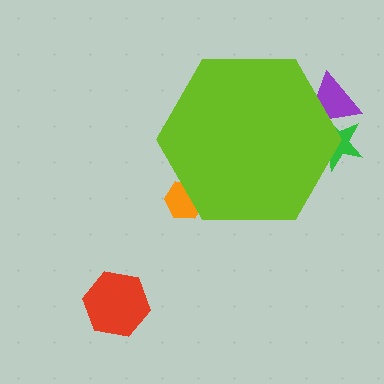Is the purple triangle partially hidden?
Yes, the purple triangle is partially hidden behind the lime hexagon.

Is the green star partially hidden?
Yes, the green star is partially hidden behind the lime hexagon.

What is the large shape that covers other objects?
A lime hexagon.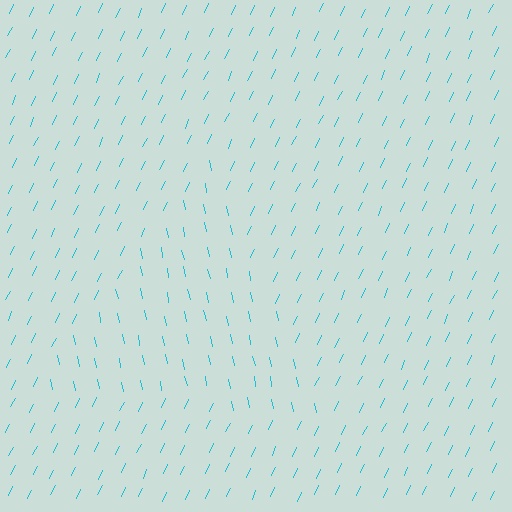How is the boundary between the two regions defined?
The boundary is defined purely by a change in line orientation (approximately 37 degrees difference). All lines are the same color and thickness.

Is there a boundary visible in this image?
Yes, there is a texture boundary formed by a change in line orientation.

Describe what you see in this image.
The image is filled with small cyan line segments. A triangle region in the image has lines oriented differently from the surrounding lines, creating a visible texture boundary.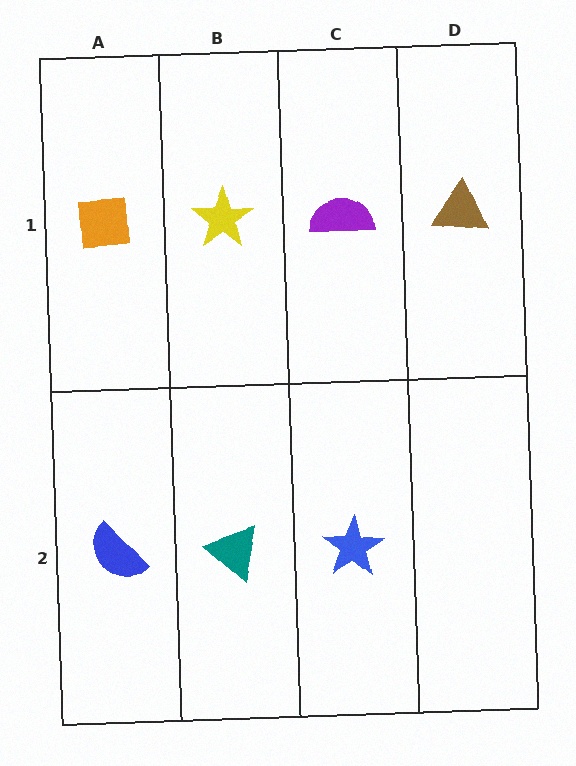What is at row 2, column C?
A blue star.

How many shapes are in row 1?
4 shapes.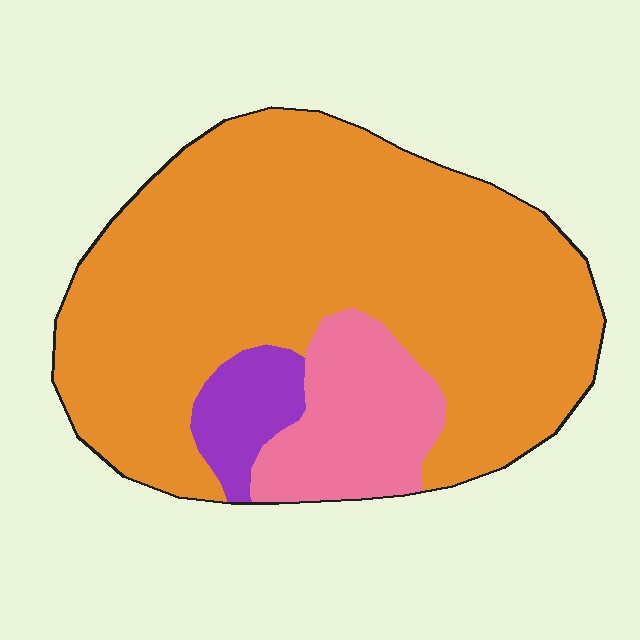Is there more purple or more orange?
Orange.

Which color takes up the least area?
Purple, at roughly 5%.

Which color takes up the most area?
Orange, at roughly 80%.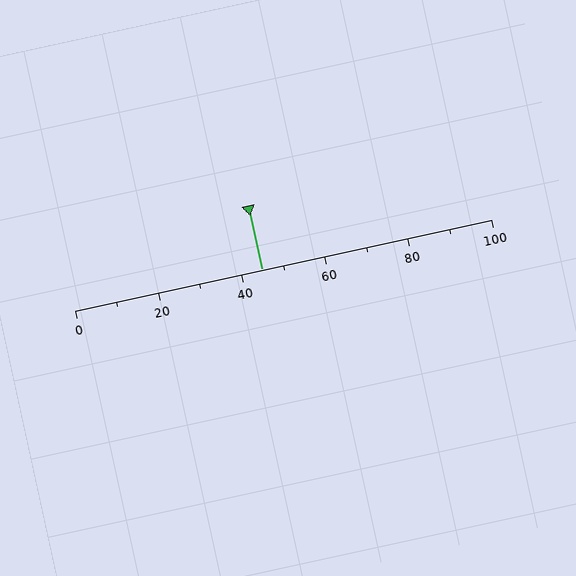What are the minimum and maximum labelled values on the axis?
The axis runs from 0 to 100.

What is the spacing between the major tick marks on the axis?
The major ticks are spaced 20 apart.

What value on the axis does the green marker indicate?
The marker indicates approximately 45.